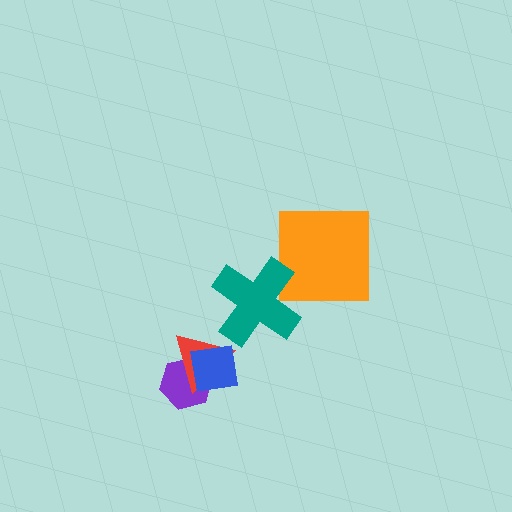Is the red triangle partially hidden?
Yes, it is partially covered by another shape.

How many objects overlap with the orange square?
0 objects overlap with the orange square.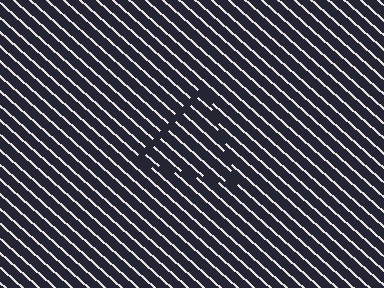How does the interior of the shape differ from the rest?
The interior of the shape contains the same grating, shifted by half a period — the contour is defined by the phase discontinuity where line-ends from the inner and outer gratings abut.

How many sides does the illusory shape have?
3 sides — the line-ends trace a triangle.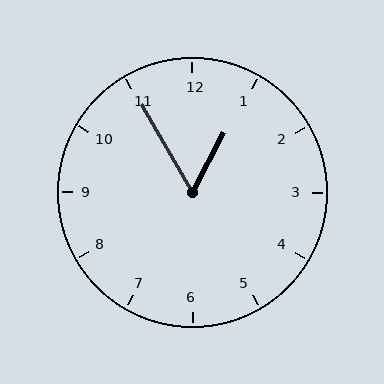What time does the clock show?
12:55.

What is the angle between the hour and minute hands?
Approximately 58 degrees.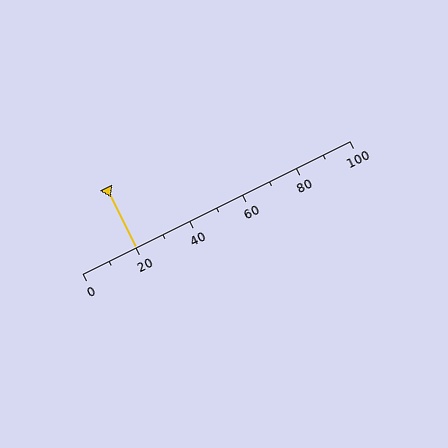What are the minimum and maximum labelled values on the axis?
The axis runs from 0 to 100.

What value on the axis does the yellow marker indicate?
The marker indicates approximately 20.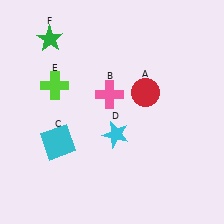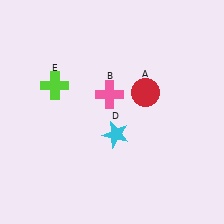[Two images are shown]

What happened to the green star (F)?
The green star (F) was removed in Image 2. It was in the top-left area of Image 1.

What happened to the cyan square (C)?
The cyan square (C) was removed in Image 2. It was in the bottom-left area of Image 1.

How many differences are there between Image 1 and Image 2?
There are 2 differences between the two images.